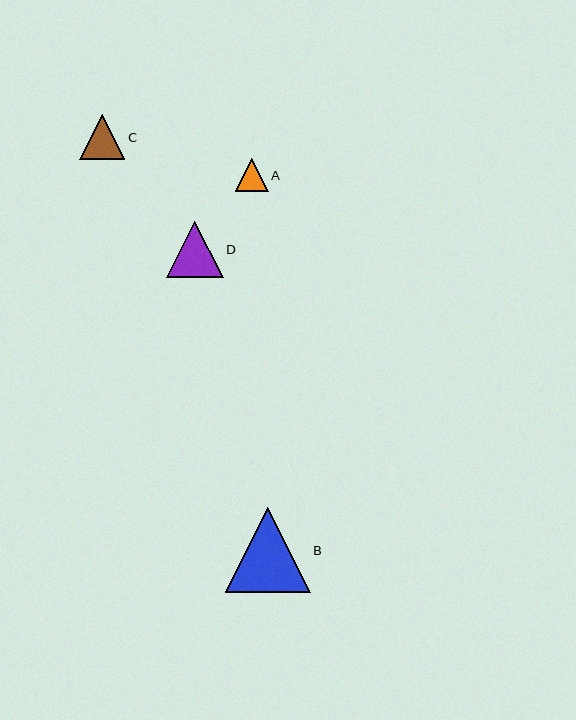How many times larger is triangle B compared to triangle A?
Triangle B is approximately 2.6 times the size of triangle A.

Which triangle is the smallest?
Triangle A is the smallest with a size of approximately 33 pixels.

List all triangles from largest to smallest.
From largest to smallest: B, D, C, A.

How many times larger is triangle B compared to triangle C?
Triangle B is approximately 1.9 times the size of triangle C.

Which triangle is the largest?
Triangle B is the largest with a size of approximately 85 pixels.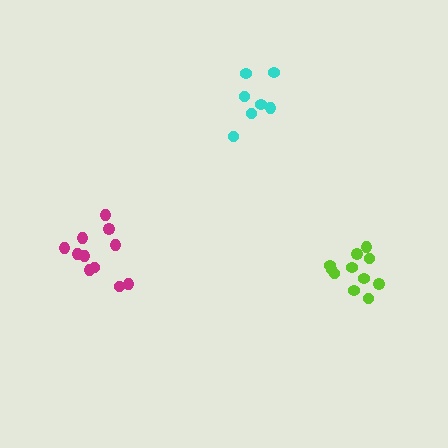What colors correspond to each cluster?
The clusters are colored: cyan, magenta, lime.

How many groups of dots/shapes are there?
There are 3 groups.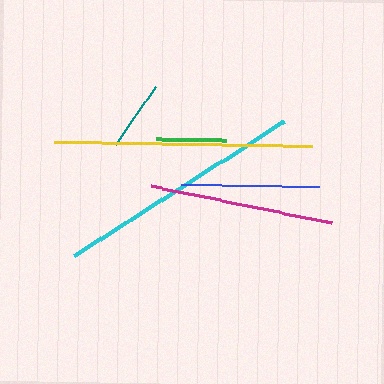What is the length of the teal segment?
The teal segment is approximately 70 pixels long.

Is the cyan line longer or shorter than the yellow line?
The yellow line is longer than the cyan line.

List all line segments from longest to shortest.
From longest to shortest: yellow, cyan, magenta, blue, teal, green.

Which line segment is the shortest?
The green line is the shortest at approximately 70 pixels.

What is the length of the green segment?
The green segment is approximately 70 pixels long.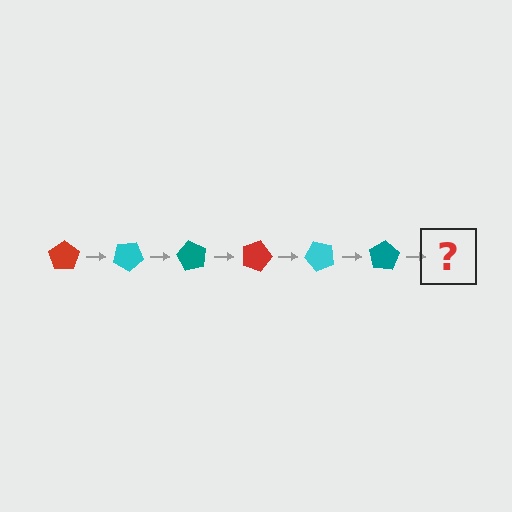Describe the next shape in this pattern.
It should be a red pentagon, rotated 180 degrees from the start.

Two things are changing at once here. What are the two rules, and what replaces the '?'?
The two rules are that it rotates 30 degrees each step and the color cycles through red, cyan, and teal. The '?' should be a red pentagon, rotated 180 degrees from the start.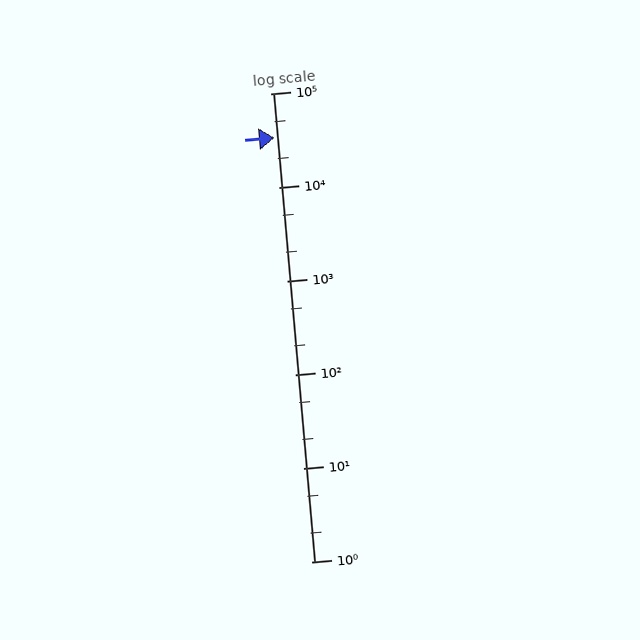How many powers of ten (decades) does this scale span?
The scale spans 5 decades, from 1 to 100000.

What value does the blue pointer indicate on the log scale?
The pointer indicates approximately 34000.